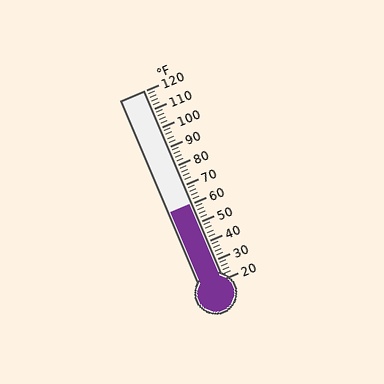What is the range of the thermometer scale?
The thermometer scale ranges from 20°F to 120°F.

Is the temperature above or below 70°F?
The temperature is below 70°F.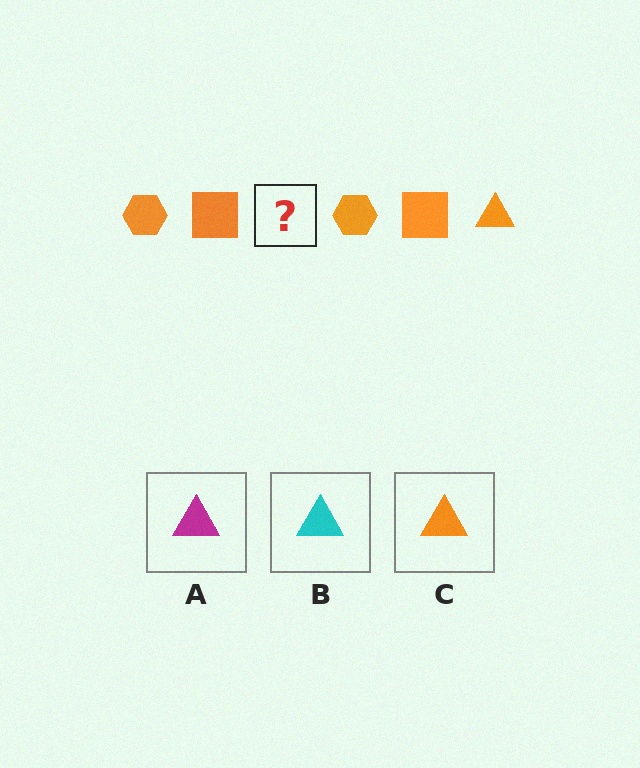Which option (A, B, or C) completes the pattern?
C.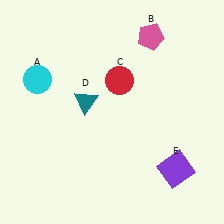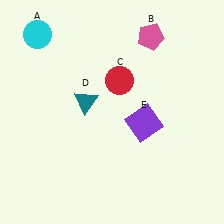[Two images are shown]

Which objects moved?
The objects that moved are: the cyan circle (A), the purple square (E).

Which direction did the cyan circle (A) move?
The cyan circle (A) moved up.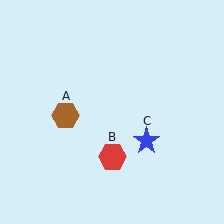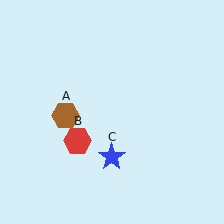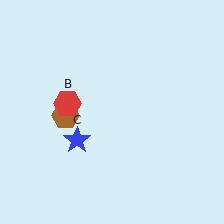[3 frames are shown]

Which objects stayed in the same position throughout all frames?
Brown hexagon (object A) remained stationary.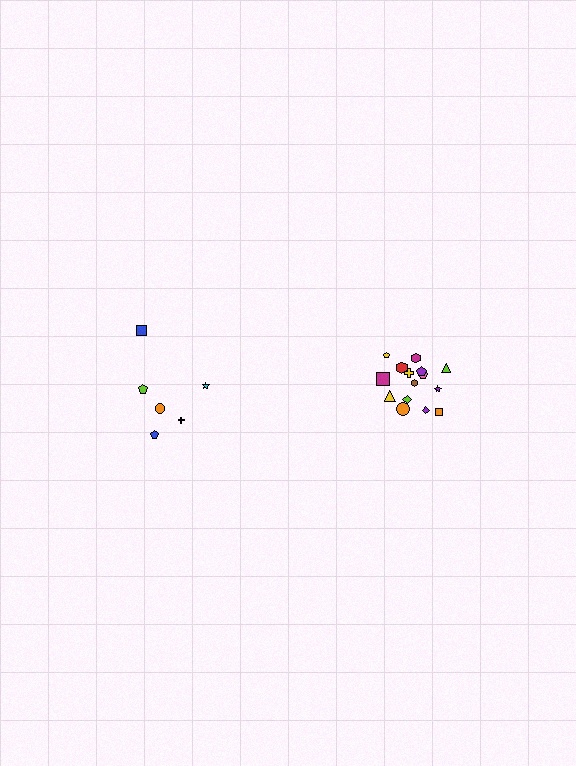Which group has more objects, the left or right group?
The right group.